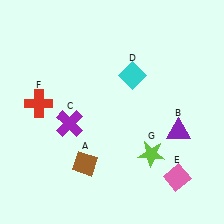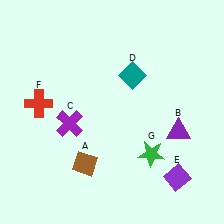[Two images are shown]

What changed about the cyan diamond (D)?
In Image 1, D is cyan. In Image 2, it changed to teal.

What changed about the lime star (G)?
In Image 1, G is lime. In Image 2, it changed to green.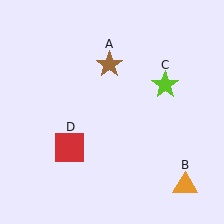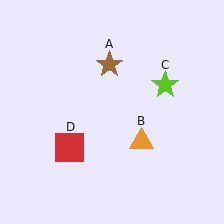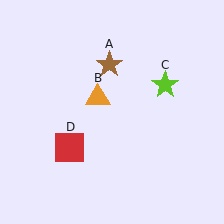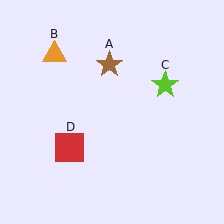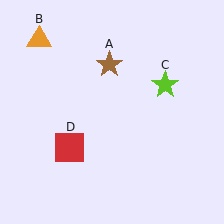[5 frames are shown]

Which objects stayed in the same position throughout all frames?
Brown star (object A) and lime star (object C) and red square (object D) remained stationary.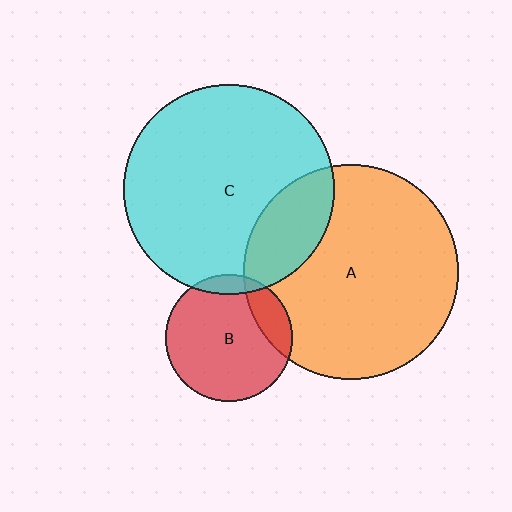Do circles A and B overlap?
Yes.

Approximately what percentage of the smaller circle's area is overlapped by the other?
Approximately 15%.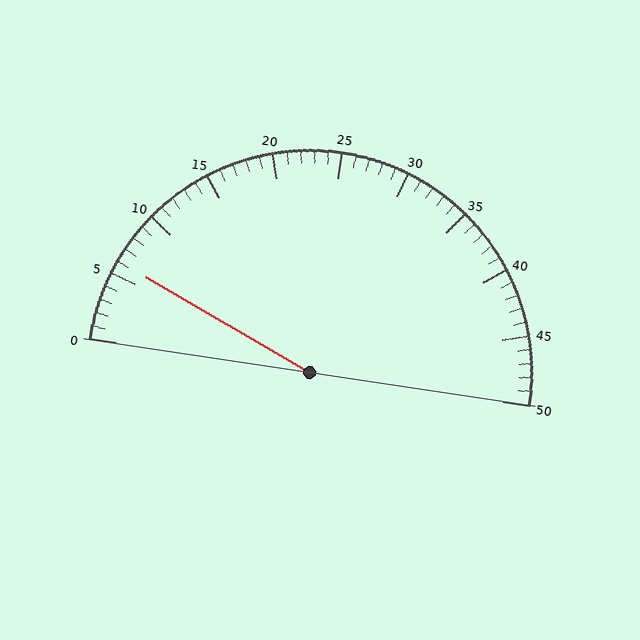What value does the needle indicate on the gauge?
The needle indicates approximately 6.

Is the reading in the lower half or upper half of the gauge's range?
The reading is in the lower half of the range (0 to 50).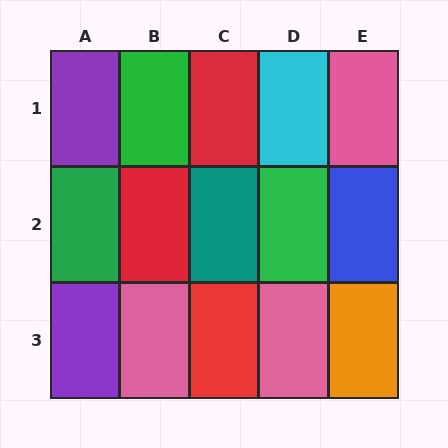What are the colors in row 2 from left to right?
Green, red, teal, green, blue.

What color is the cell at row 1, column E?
Pink.